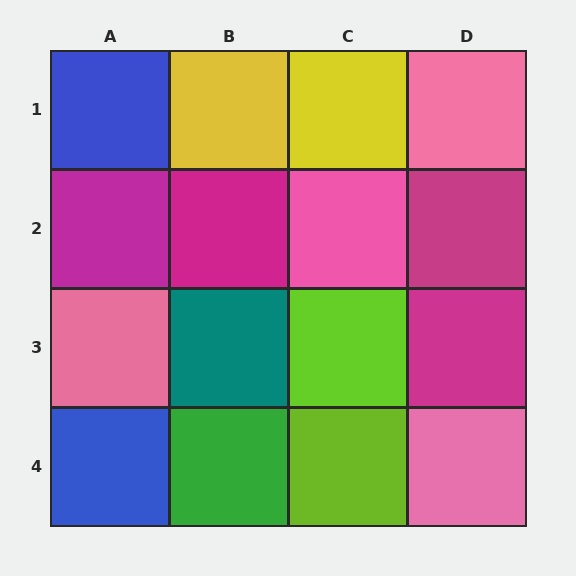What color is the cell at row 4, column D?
Pink.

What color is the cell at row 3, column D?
Magenta.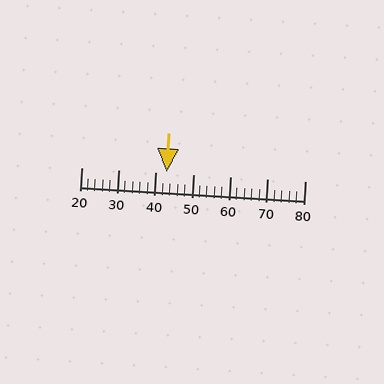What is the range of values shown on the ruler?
The ruler shows values from 20 to 80.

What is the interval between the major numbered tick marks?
The major tick marks are spaced 10 units apart.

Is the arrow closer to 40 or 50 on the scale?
The arrow is closer to 40.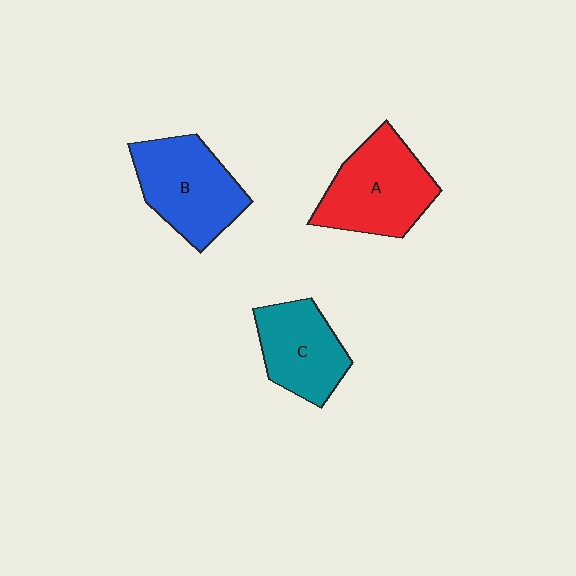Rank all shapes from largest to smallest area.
From largest to smallest: A (red), B (blue), C (teal).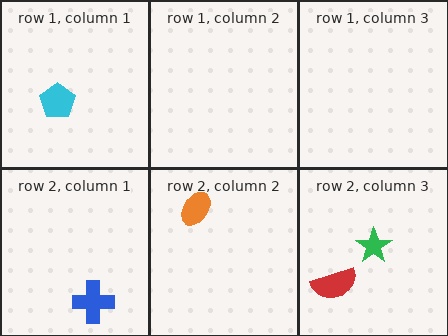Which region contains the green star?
The row 2, column 3 region.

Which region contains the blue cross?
The row 2, column 1 region.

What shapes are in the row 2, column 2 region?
The orange ellipse.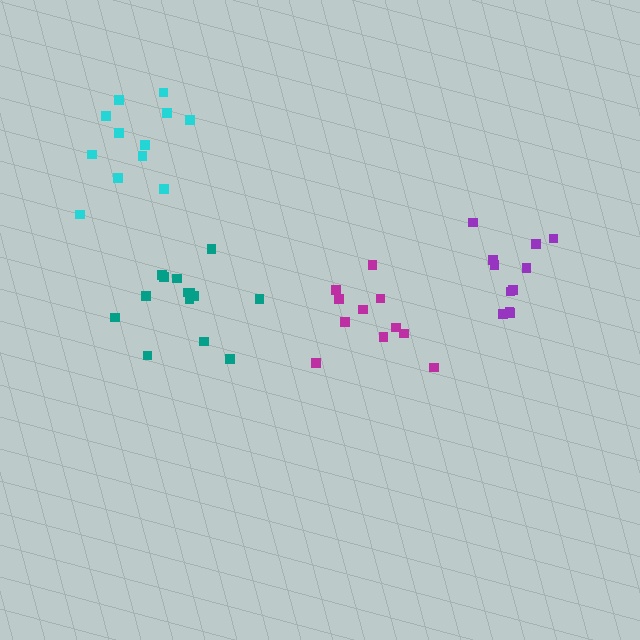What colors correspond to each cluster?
The clusters are colored: magenta, purple, teal, cyan.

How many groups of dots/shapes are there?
There are 4 groups.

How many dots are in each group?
Group 1: 11 dots, Group 2: 11 dots, Group 3: 14 dots, Group 4: 12 dots (48 total).